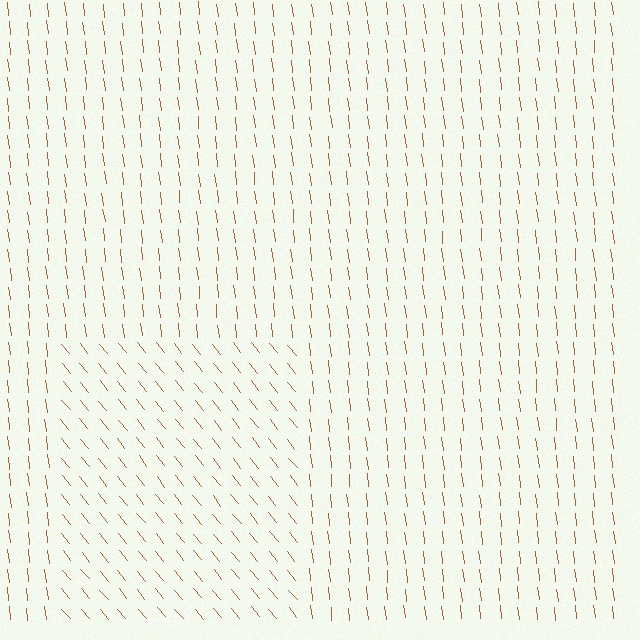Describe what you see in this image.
The image is filled with small brown line segments. A rectangle region in the image has lines oriented differently from the surrounding lines, creating a visible texture boundary.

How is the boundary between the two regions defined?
The boundary is defined purely by a change in line orientation (approximately 32 degrees difference). All lines are the same color and thickness.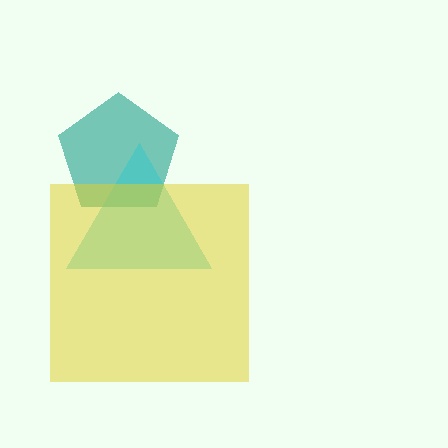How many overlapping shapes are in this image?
There are 3 overlapping shapes in the image.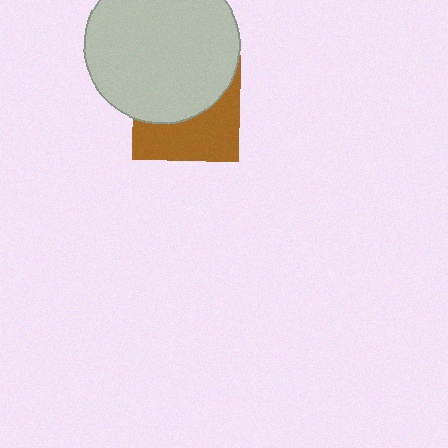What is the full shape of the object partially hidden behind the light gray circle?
The partially hidden object is a brown square.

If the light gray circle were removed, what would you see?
You would see the complete brown square.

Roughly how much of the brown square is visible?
About half of it is visible (roughly 46%).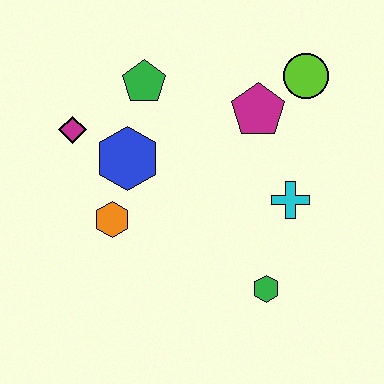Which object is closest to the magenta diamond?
The blue hexagon is closest to the magenta diamond.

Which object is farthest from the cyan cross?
The magenta diamond is farthest from the cyan cross.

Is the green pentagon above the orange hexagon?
Yes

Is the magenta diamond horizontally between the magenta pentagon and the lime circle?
No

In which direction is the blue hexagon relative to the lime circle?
The blue hexagon is to the left of the lime circle.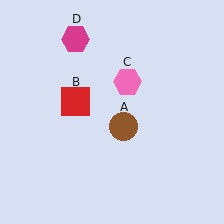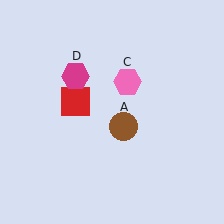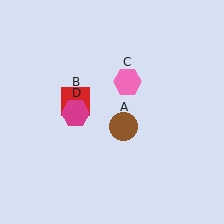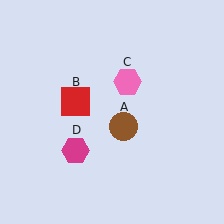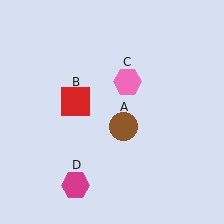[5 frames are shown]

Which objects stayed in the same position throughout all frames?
Brown circle (object A) and red square (object B) and pink hexagon (object C) remained stationary.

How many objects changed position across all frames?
1 object changed position: magenta hexagon (object D).